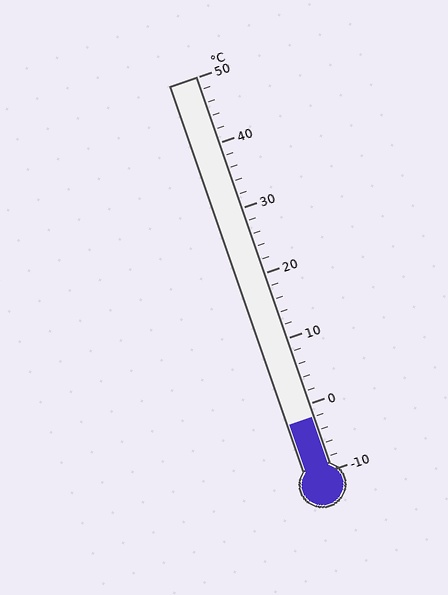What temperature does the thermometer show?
The thermometer shows approximately -2°C.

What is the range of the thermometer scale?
The thermometer scale ranges from -10°C to 50°C.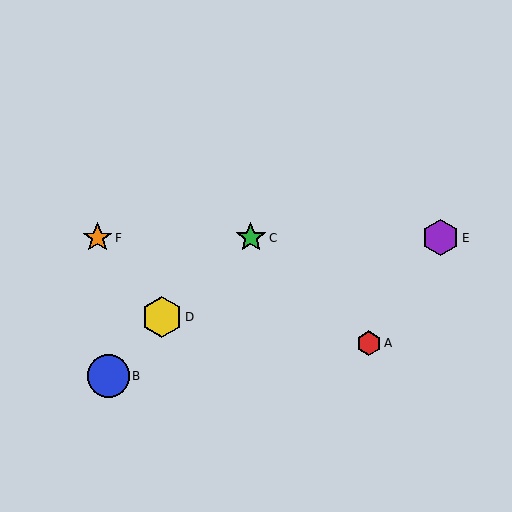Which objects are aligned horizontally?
Objects C, E, F are aligned horizontally.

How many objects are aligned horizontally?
3 objects (C, E, F) are aligned horizontally.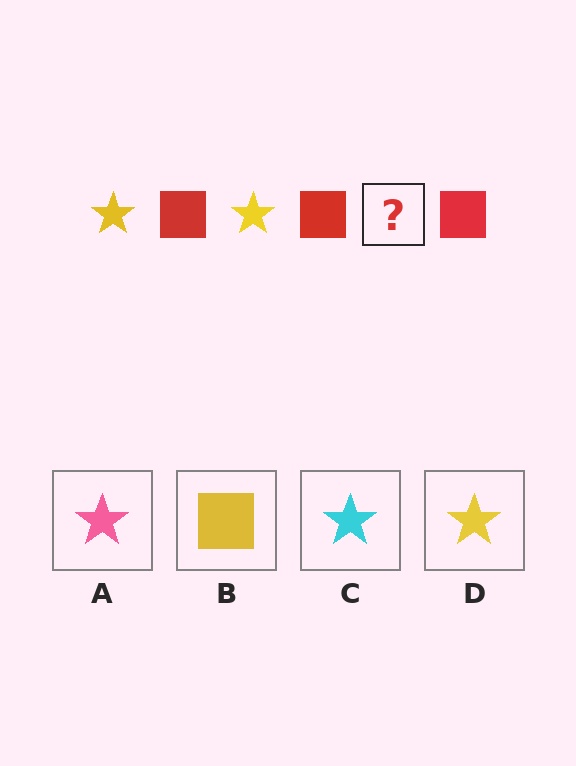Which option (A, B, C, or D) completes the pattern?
D.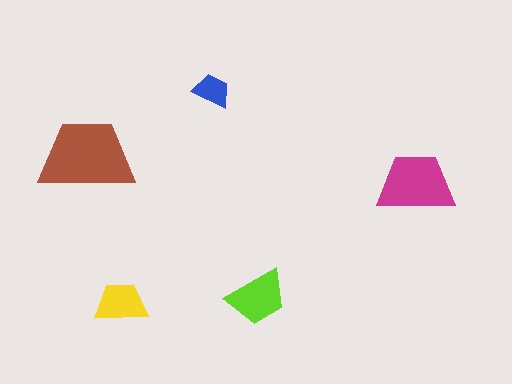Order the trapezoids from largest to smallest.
the brown one, the magenta one, the lime one, the yellow one, the blue one.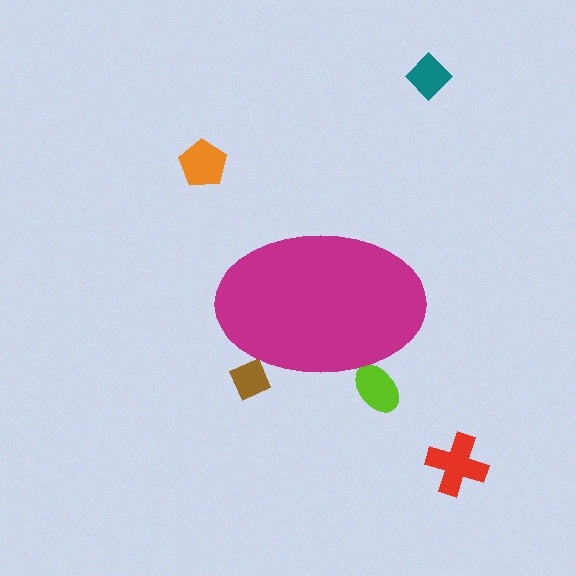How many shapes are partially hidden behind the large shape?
2 shapes are partially hidden.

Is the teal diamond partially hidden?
No, the teal diamond is fully visible.